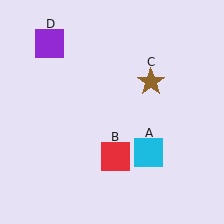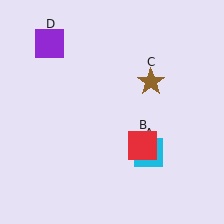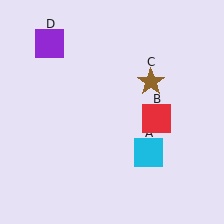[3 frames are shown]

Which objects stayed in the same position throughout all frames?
Cyan square (object A) and brown star (object C) and purple square (object D) remained stationary.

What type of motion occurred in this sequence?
The red square (object B) rotated counterclockwise around the center of the scene.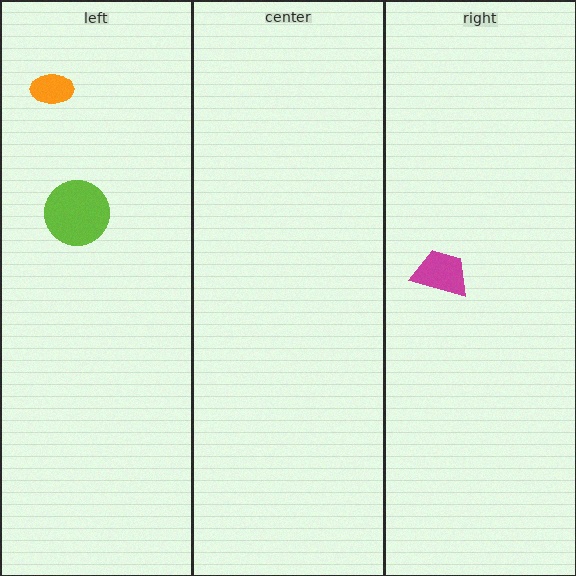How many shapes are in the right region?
1.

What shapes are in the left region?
The lime circle, the orange ellipse.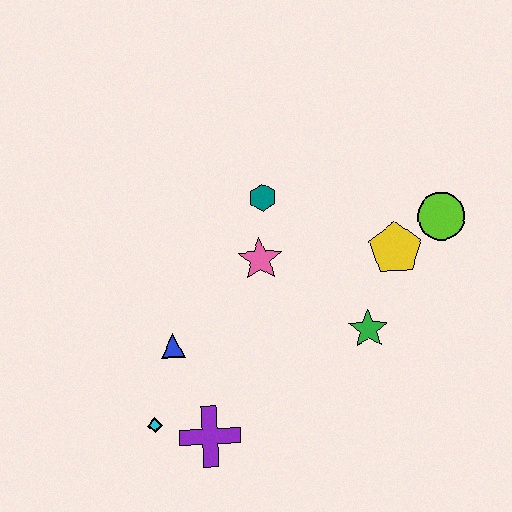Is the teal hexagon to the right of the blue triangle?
Yes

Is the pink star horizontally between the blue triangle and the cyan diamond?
No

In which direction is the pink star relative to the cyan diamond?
The pink star is above the cyan diamond.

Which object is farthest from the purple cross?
The lime circle is farthest from the purple cross.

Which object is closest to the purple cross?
The cyan diamond is closest to the purple cross.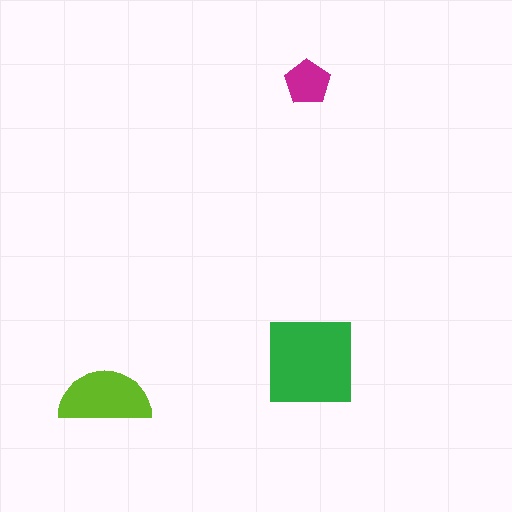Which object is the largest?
The green square.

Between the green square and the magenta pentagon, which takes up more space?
The green square.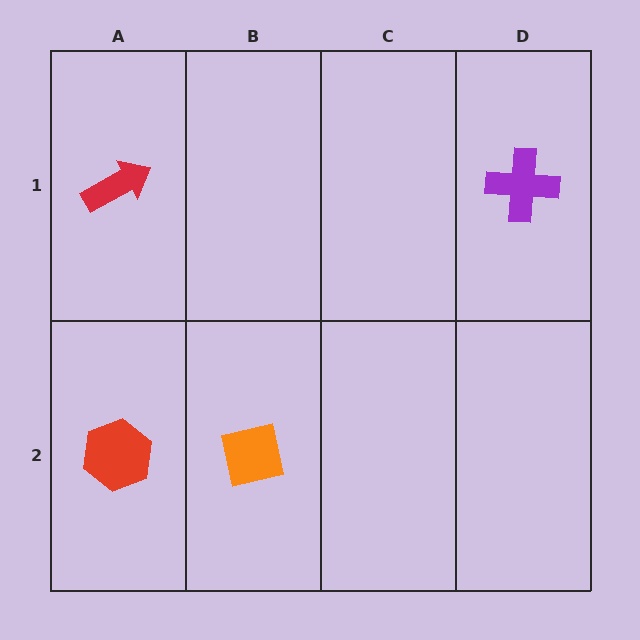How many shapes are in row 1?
2 shapes.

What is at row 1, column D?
A purple cross.